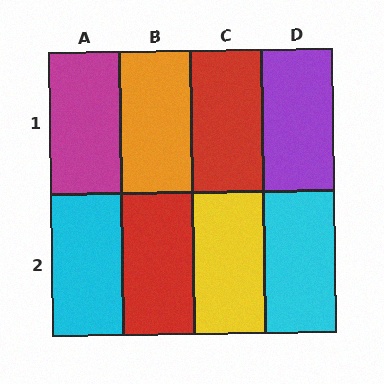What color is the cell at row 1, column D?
Purple.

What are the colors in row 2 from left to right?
Cyan, red, yellow, cyan.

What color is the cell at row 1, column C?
Red.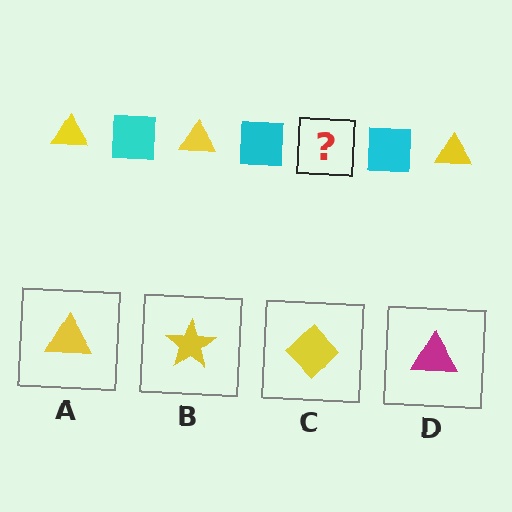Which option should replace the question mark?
Option A.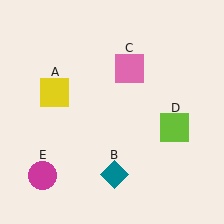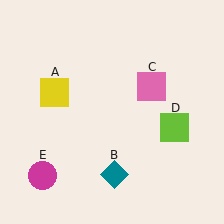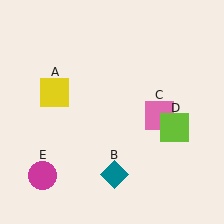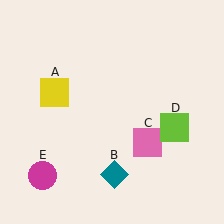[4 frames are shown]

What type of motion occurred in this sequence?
The pink square (object C) rotated clockwise around the center of the scene.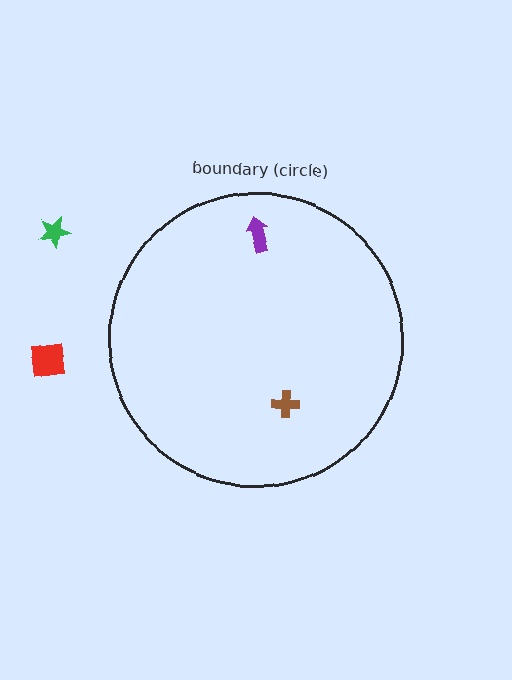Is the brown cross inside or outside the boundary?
Inside.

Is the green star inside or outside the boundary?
Outside.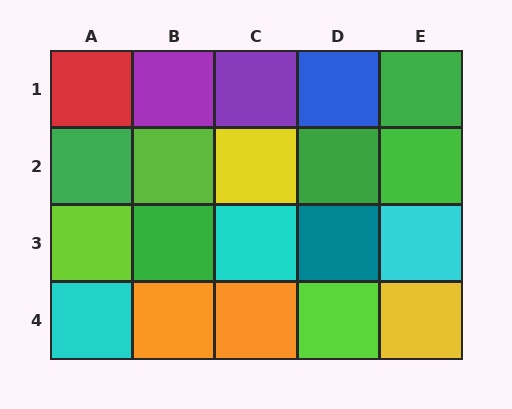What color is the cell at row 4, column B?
Orange.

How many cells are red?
1 cell is red.